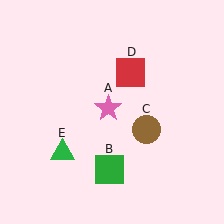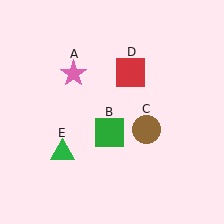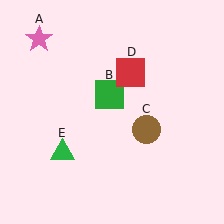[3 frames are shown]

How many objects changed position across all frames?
2 objects changed position: pink star (object A), green square (object B).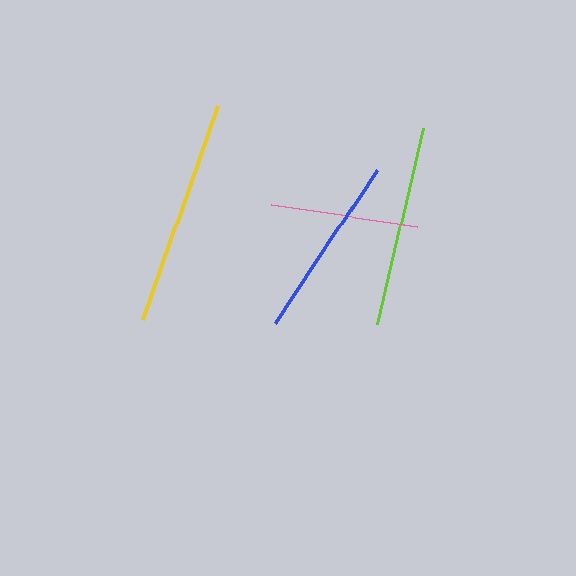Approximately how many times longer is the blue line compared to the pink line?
The blue line is approximately 1.2 times the length of the pink line.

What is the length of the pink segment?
The pink segment is approximately 148 pixels long.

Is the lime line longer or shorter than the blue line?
The lime line is longer than the blue line.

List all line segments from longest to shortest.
From longest to shortest: yellow, lime, blue, pink.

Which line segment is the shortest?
The pink line is the shortest at approximately 148 pixels.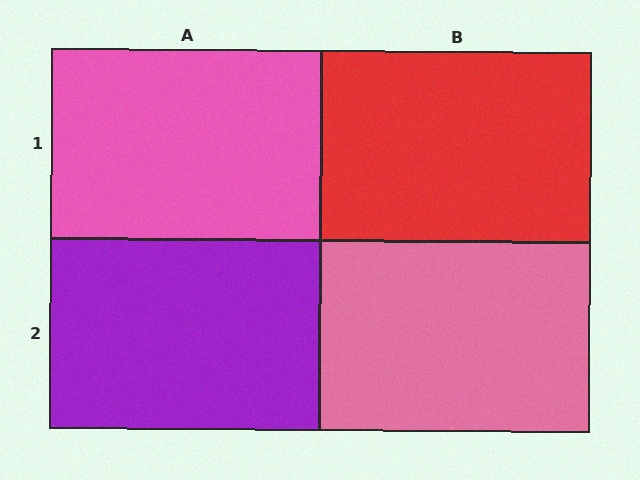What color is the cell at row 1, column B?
Red.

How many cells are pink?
2 cells are pink.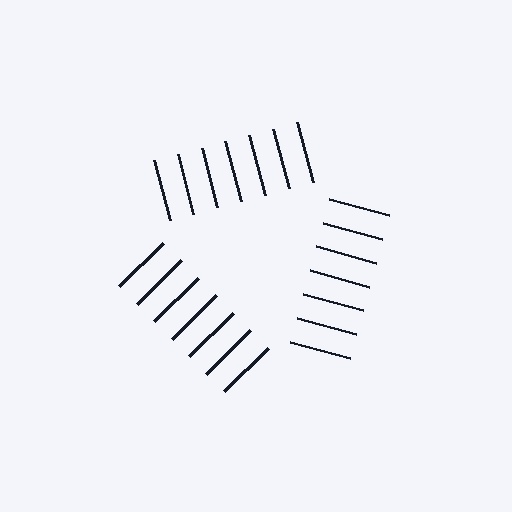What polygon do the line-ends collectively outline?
An illusory triangle — the line segments terminate on its edges but no continuous stroke is drawn.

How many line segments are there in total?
21 — 7 along each of the 3 edges.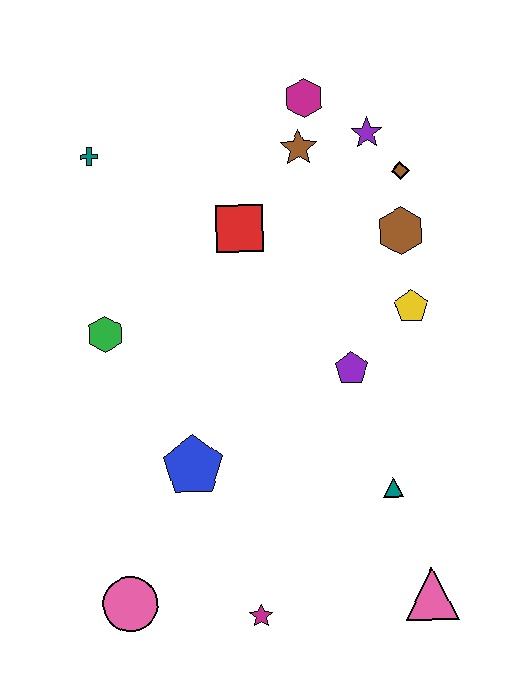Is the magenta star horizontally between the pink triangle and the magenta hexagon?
No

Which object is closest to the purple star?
The brown diamond is closest to the purple star.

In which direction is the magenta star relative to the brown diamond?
The magenta star is below the brown diamond.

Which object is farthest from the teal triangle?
The teal cross is farthest from the teal triangle.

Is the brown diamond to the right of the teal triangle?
Yes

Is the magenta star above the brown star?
No